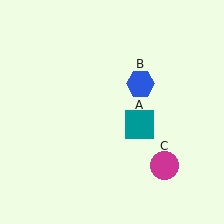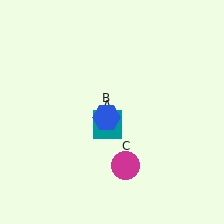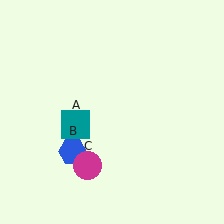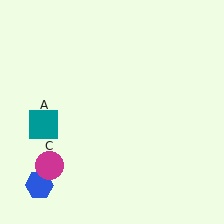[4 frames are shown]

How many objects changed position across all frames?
3 objects changed position: teal square (object A), blue hexagon (object B), magenta circle (object C).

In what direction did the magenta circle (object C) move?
The magenta circle (object C) moved left.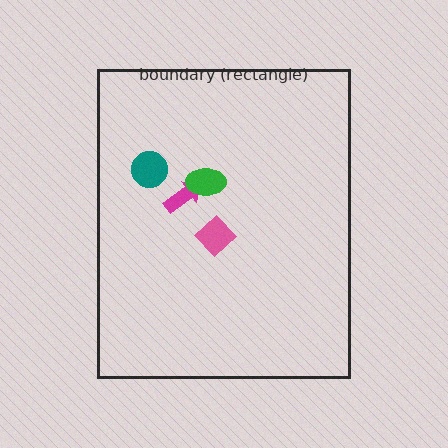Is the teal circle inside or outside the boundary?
Inside.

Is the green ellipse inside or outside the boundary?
Inside.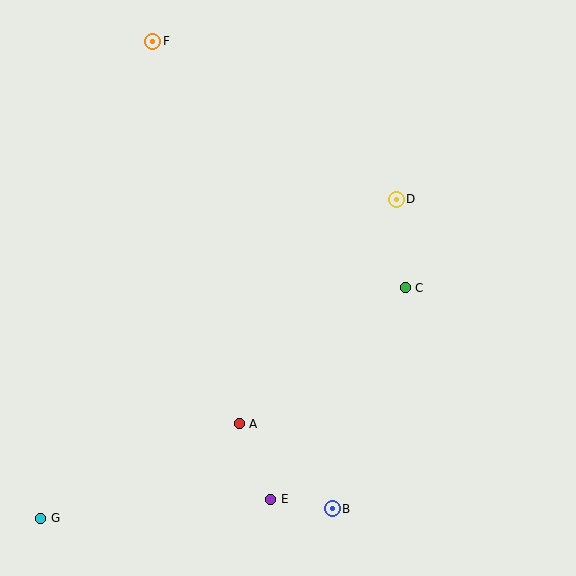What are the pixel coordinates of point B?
Point B is at (332, 509).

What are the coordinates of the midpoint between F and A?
The midpoint between F and A is at (196, 233).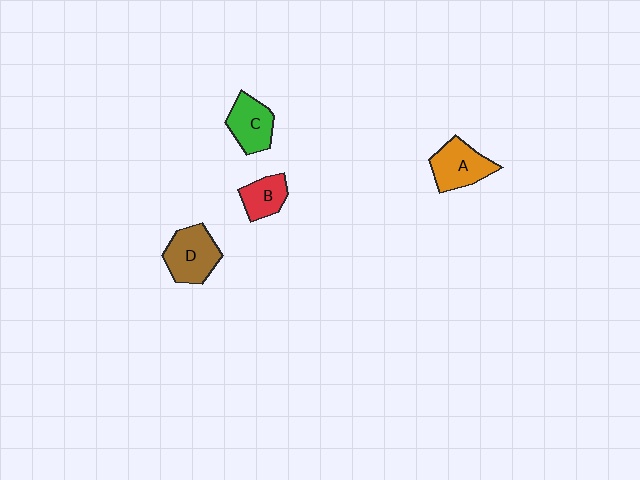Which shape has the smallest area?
Shape B (red).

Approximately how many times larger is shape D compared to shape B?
Approximately 1.5 times.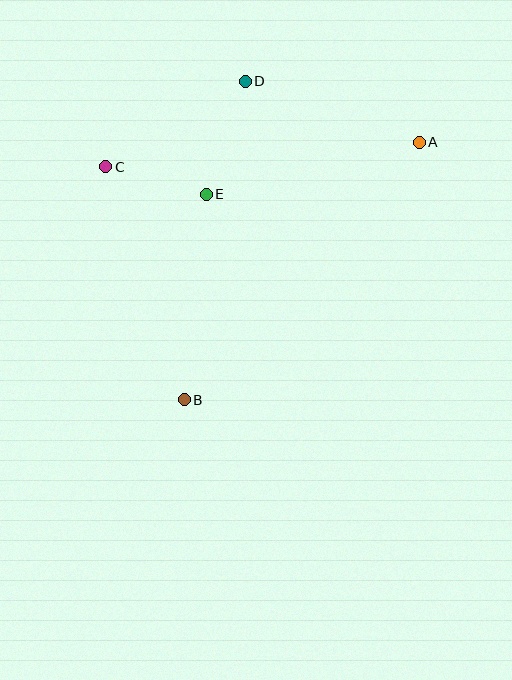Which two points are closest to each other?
Points C and E are closest to each other.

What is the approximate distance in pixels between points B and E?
The distance between B and E is approximately 207 pixels.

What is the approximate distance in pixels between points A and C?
The distance between A and C is approximately 314 pixels.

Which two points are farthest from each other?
Points A and B are farthest from each other.